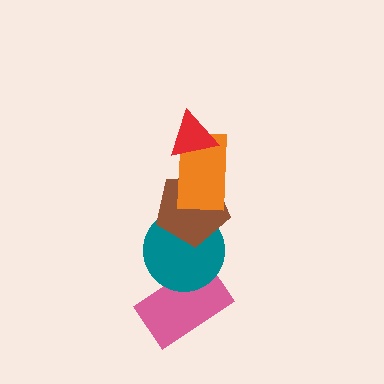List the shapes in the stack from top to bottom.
From top to bottom: the red triangle, the orange rectangle, the brown pentagon, the teal circle, the pink rectangle.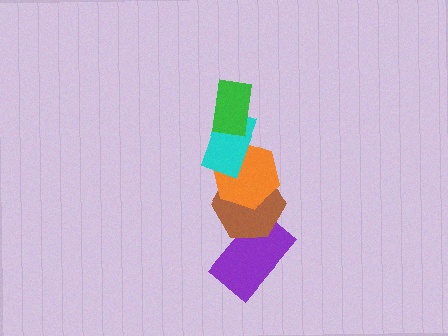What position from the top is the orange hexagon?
The orange hexagon is 3rd from the top.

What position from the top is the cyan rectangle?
The cyan rectangle is 2nd from the top.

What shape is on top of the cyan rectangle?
The green rectangle is on top of the cyan rectangle.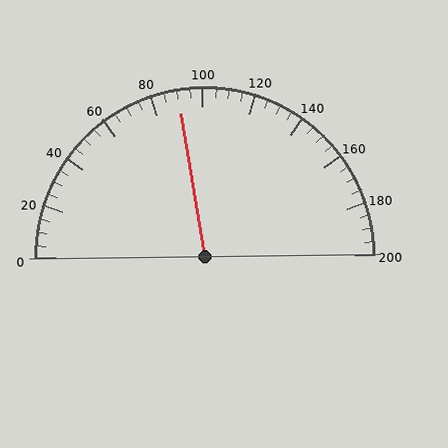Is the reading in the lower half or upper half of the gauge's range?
The reading is in the lower half of the range (0 to 200).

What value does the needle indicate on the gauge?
The needle indicates approximately 90.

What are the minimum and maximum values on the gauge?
The gauge ranges from 0 to 200.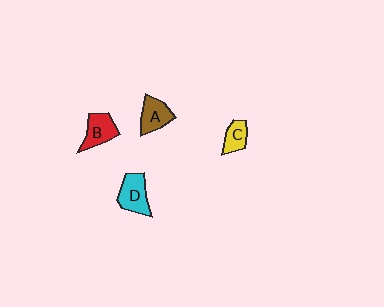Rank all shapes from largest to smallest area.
From largest to smallest: D (cyan), B (red), A (brown), C (yellow).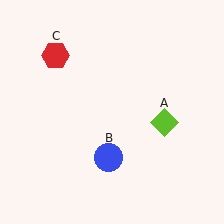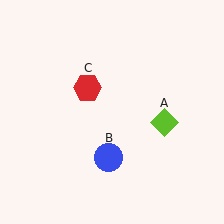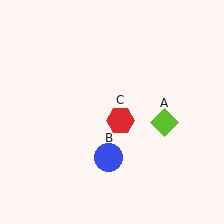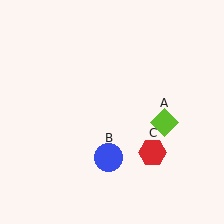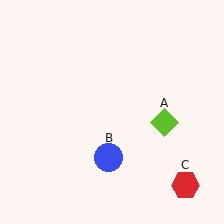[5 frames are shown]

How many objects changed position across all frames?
1 object changed position: red hexagon (object C).